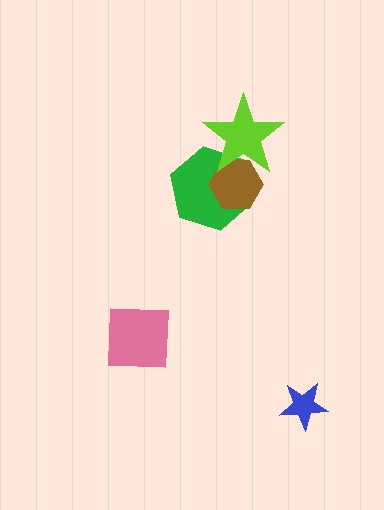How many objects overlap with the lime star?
2 objects overlap with the lime star.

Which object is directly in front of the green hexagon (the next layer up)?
The brown hexagon is directly in front of the green hexagon.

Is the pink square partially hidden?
No, no other shape covers it.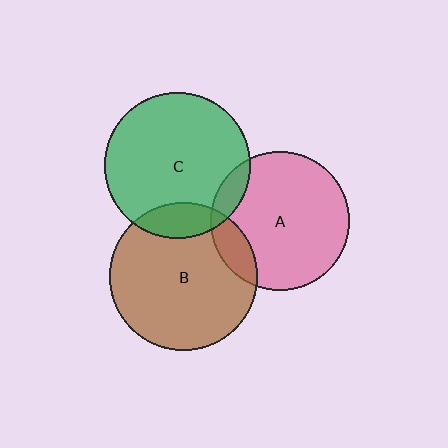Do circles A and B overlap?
Yes.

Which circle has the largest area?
Circle B (brown).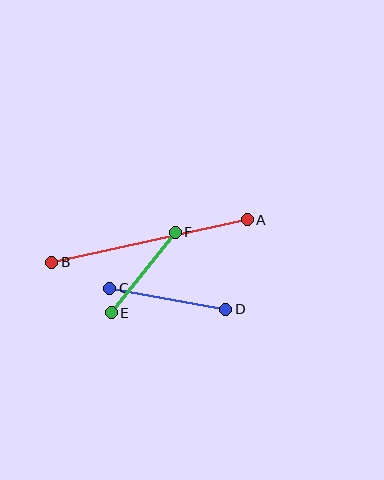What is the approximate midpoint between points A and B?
The midpoint is at approximately (150, 241) pixels.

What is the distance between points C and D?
The distance is approximately 118 pixels.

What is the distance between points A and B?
The distance is approximately 200 pixels.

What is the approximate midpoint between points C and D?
The midpoint is at approximately (168, 299) pixels.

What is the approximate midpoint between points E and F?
The midpoint is at approximately (143, 272) pixels.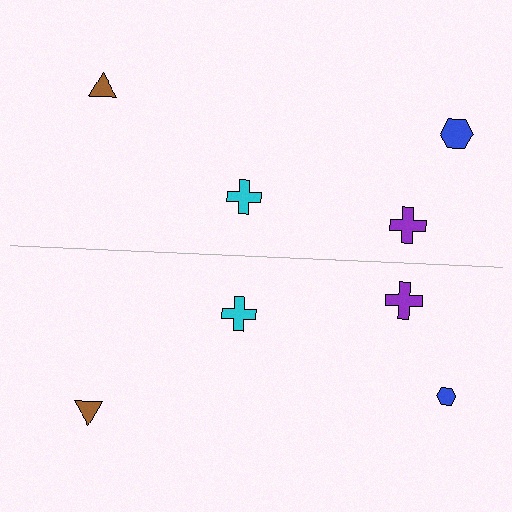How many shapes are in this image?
There are 8 shapes in this image.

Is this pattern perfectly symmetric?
No, the pattern is not perfectly symmetric. The blue hexagon on the bottom side has a different size than its mirror counterpart.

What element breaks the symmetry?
The blue hexagon on the bottom side has a different size than its mirror counterpart.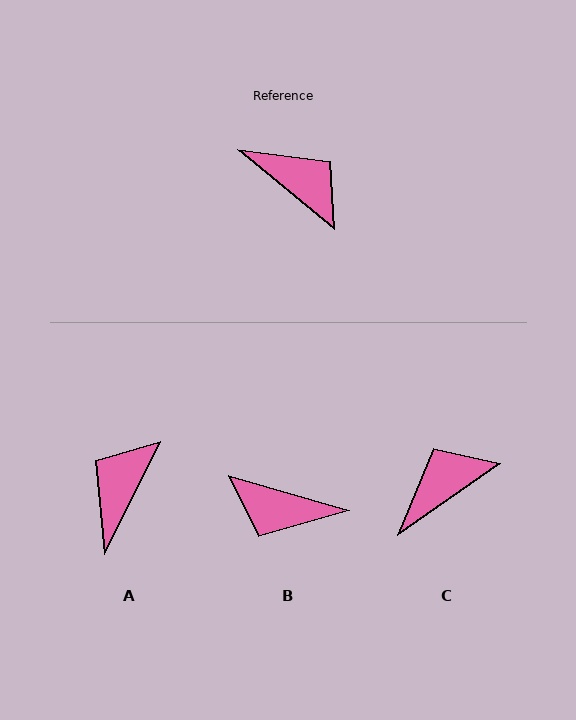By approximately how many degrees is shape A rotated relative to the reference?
Approximately 103 degrees counter-clockwise.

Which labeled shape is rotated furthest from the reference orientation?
B, about 157 degrees away.